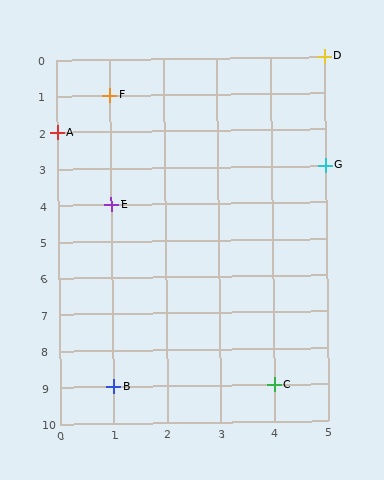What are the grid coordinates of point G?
Point G is at grid coordinates (5, 3).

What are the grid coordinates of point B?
Point B is at grid coordinates (1, 9).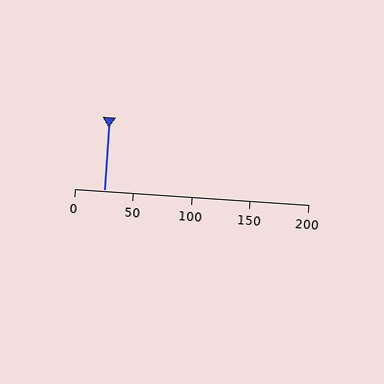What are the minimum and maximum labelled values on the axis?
The axis runs from 0 to 200.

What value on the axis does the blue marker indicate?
The marker indicates approximately 25.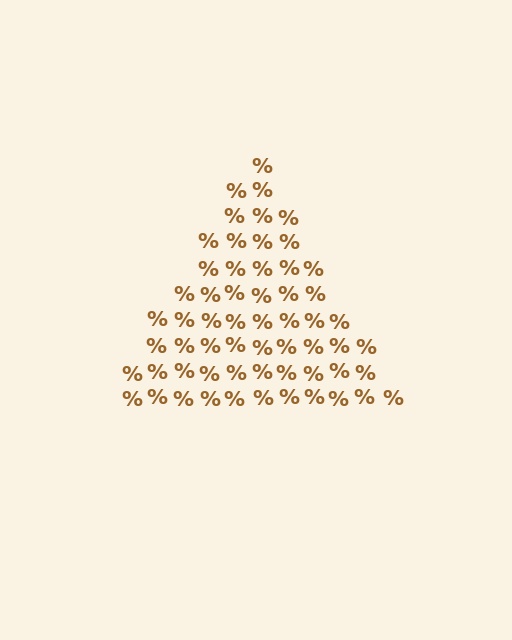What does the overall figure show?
The overall figure shows a triangle.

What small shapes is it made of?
It is made of small percent signs.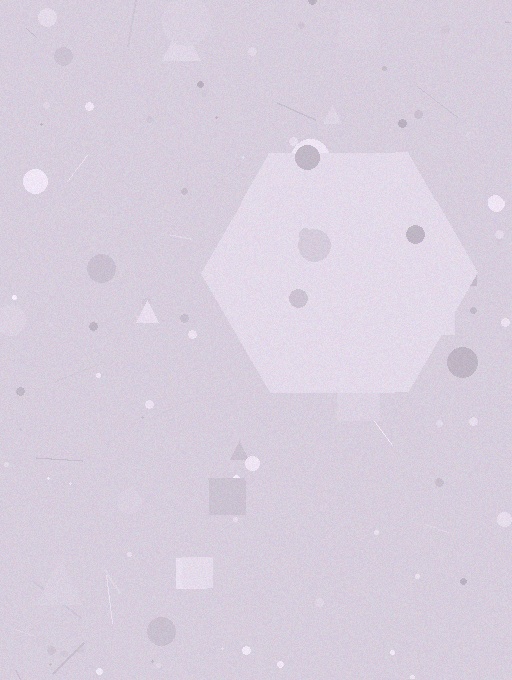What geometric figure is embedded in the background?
A hexagon is embedded in the background.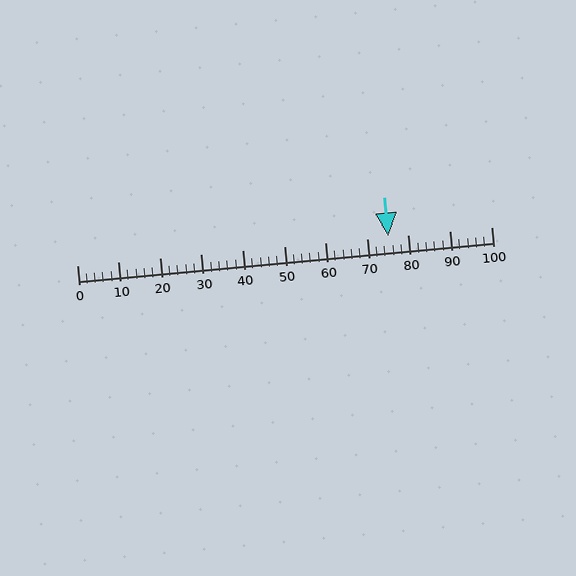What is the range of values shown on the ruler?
The ruler shows values from 0 to 100.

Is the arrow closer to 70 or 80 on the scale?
The arrow is closer to 80.